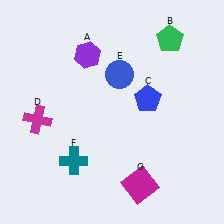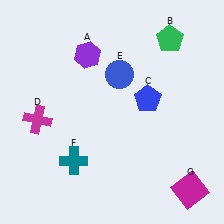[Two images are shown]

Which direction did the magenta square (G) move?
The magenta square (G) moved right.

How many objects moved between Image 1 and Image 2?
1 object moved between the two images.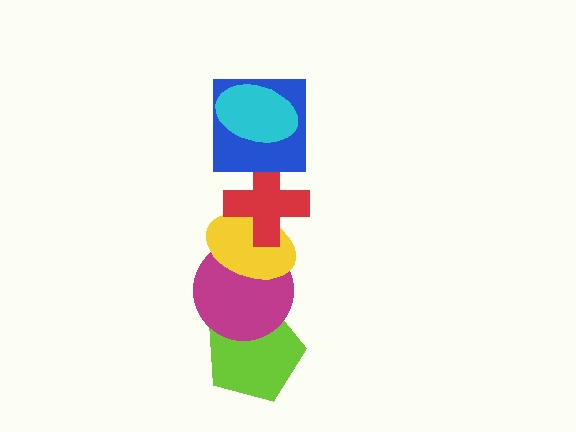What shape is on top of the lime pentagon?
The magenta circle is on top of the lime pentagon.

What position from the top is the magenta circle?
The magenta circle is 5th from the top.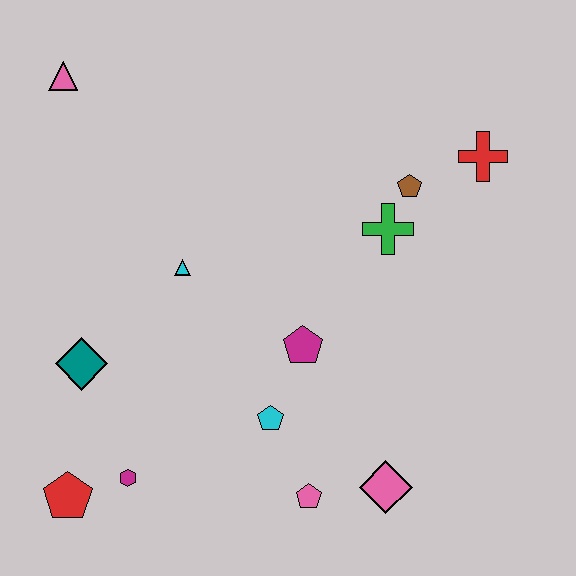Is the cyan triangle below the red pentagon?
No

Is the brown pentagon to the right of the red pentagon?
Yes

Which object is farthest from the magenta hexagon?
The red cross is farthest from the magenta hexagon.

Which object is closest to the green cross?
The brown pentagon is closest to the green cross.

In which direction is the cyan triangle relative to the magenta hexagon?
The cyan triangle is above the magenta hexagon.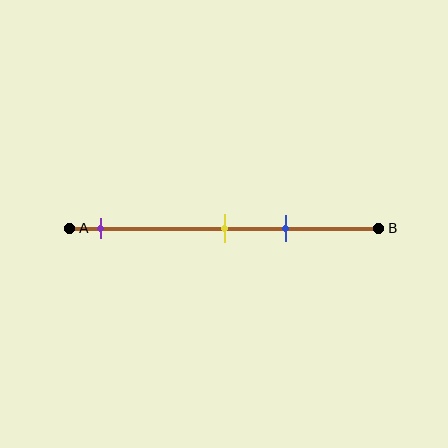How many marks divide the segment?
There are 3 marks dividing the segment.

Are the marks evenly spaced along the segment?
No, the marks are not evenly spaced.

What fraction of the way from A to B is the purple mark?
The purple mark is approximately 10% (0.1) of the way from A to B.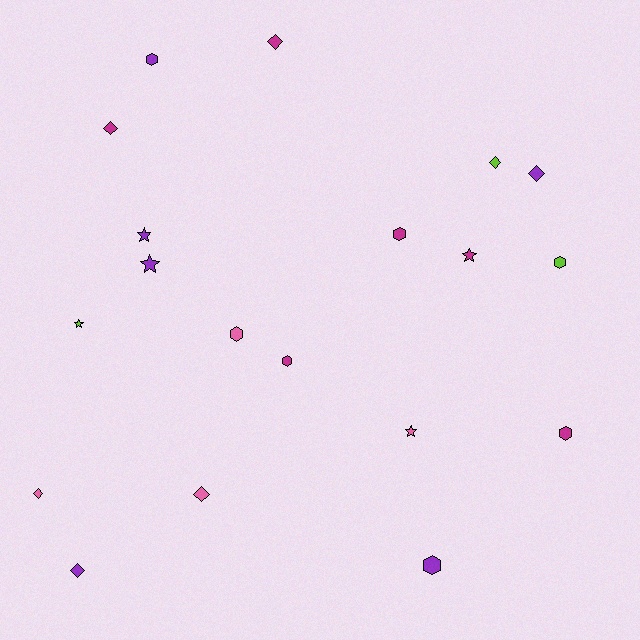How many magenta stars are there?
There is 1 magenta star.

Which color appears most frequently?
Magenta, with 6 objects.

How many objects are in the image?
There are 19 objects.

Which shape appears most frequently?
Diamond, with 7 objects.